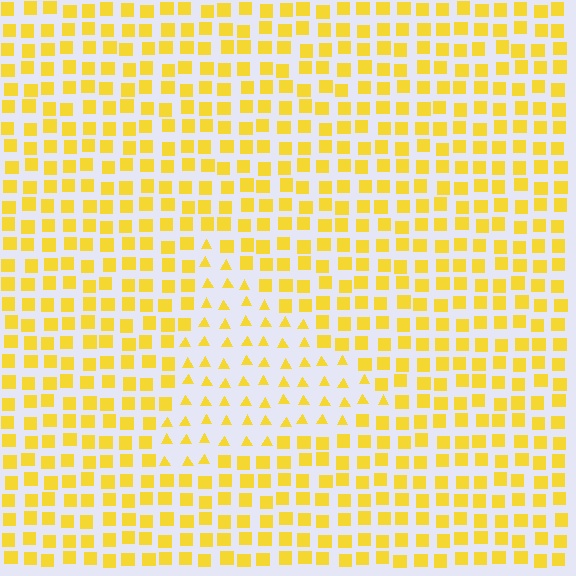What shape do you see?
I see a triangle.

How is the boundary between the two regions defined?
The boundary is defined by a change in element shape: triangles inside vs. squares outside. All elements share the same color and spacing.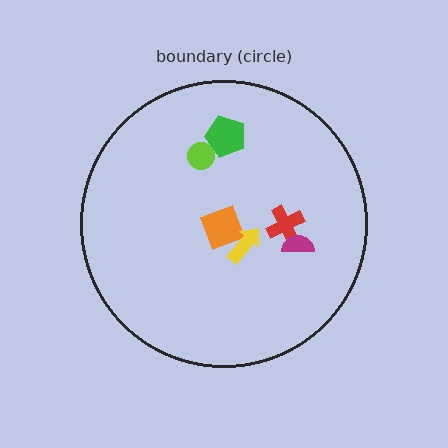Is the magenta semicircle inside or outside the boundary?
Inside.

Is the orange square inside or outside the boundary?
Inside.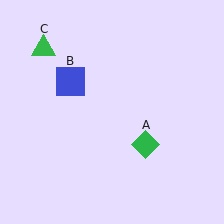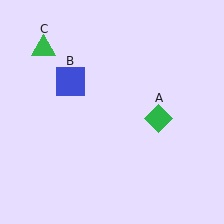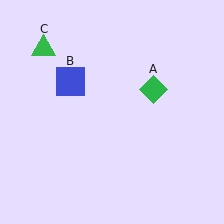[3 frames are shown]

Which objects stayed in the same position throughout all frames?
Blue square (object B) and green triangle (object C) remained stationary.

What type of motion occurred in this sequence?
The green diamond (object A) rotated counterclockwise around the center of the scene.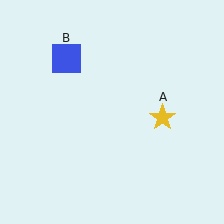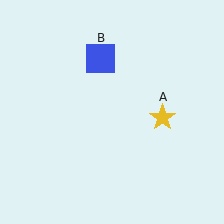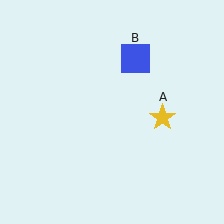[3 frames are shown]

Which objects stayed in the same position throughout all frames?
Yellow star (object A) remained stationary.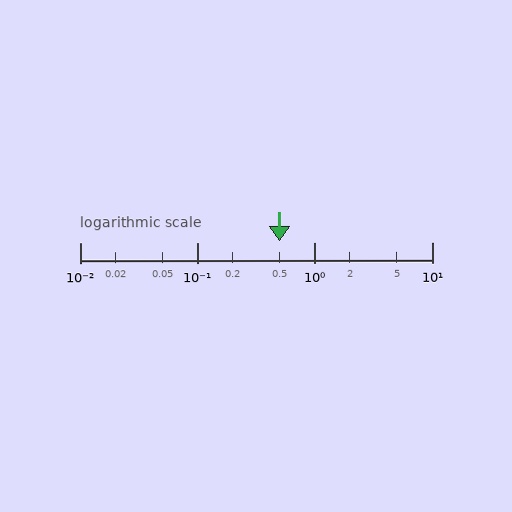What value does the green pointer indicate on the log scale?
The pointer indicates approximately 0.5.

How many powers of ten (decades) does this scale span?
The scale spans 3 decades, from 0.01 to 10.